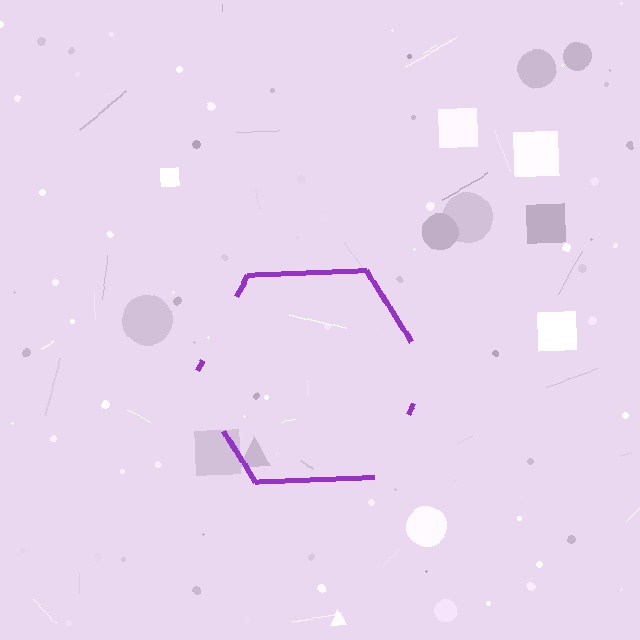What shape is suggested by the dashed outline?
The dashed outline suggests a hexagon.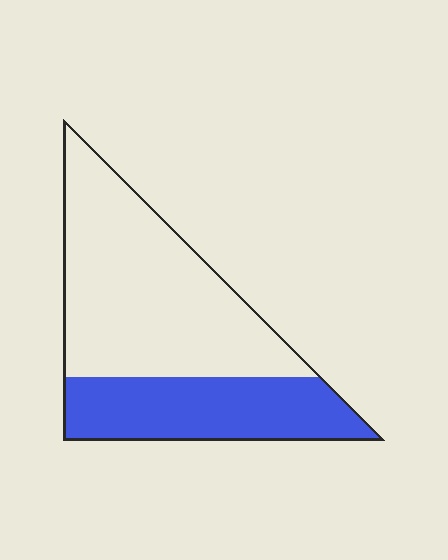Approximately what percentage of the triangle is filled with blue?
Approximately 35%.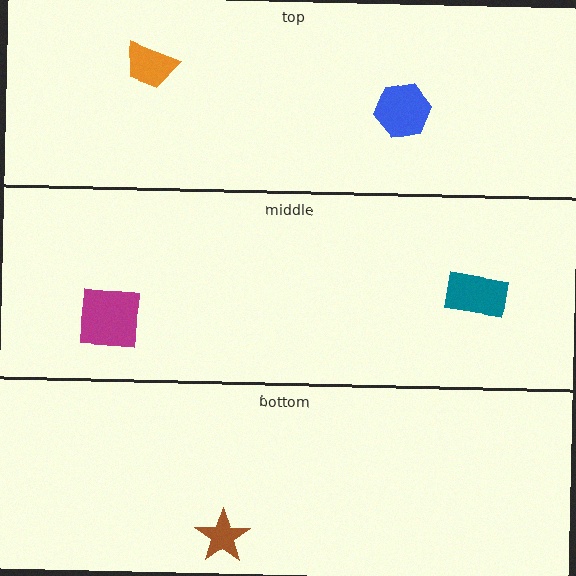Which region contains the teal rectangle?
The middle region.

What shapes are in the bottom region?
The brown star.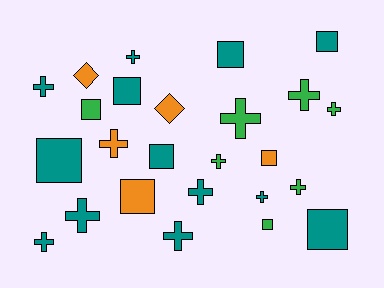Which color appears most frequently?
Teal, with 13 objects.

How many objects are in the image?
There are 25 objects.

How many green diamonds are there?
There are no green diamonds.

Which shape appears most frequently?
Cross, with 13 objects.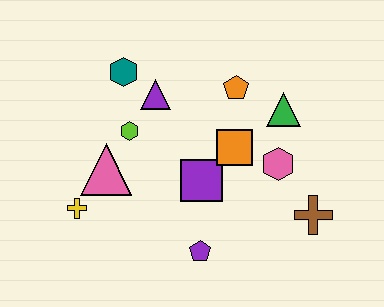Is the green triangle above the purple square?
Yes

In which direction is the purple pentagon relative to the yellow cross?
The purple pentagon is to the right of the yellow cross.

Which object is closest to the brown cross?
The pink hexagon is closest to the brown cross.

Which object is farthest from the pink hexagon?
The yellow cross is farthest from the pink hexagon.